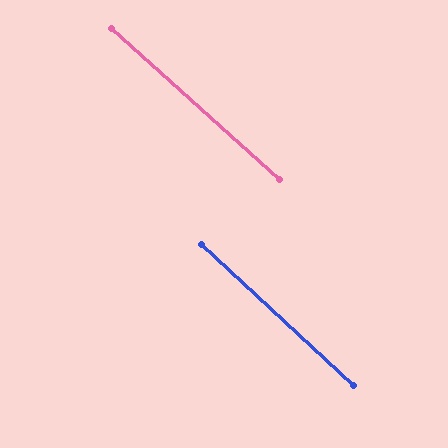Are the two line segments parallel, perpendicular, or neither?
Parallel — their directions differ by only 0.7°.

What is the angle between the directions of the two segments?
Approximately 1 degree.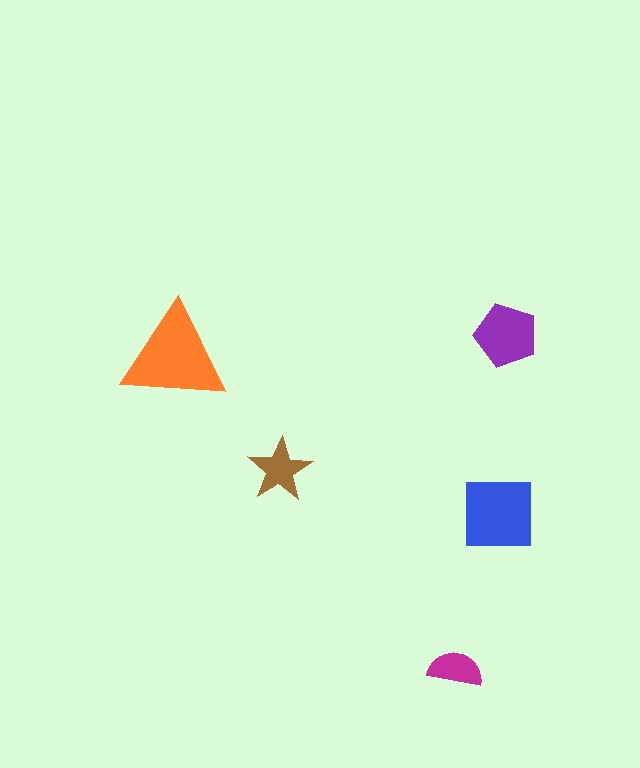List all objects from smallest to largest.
The magenta semicircle, the brown star, the purple pentagon, the blue square, the orange triangle.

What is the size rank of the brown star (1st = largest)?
4th.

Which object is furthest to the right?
The purple pentagon is rightmost.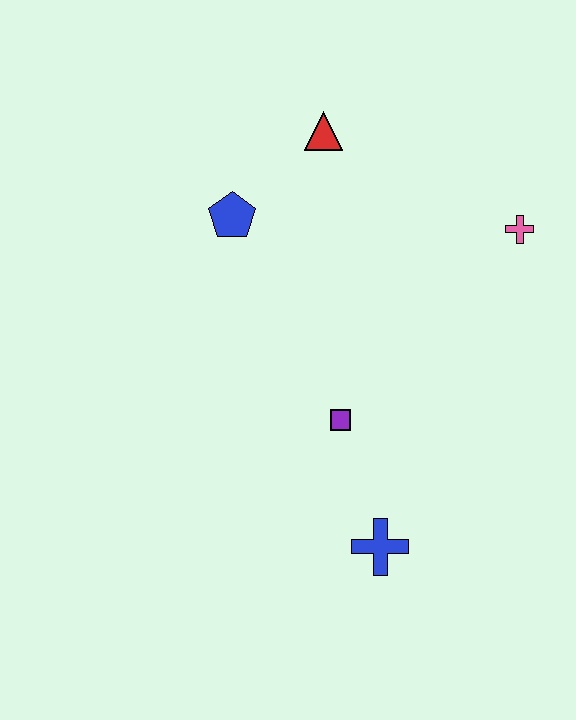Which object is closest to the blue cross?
The purple square is closest to the blue cross.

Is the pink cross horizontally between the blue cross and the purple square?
No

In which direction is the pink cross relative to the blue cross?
The pink cross is above the blue cross.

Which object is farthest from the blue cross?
The red triangle is farthest from the blue cross.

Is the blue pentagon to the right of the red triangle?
No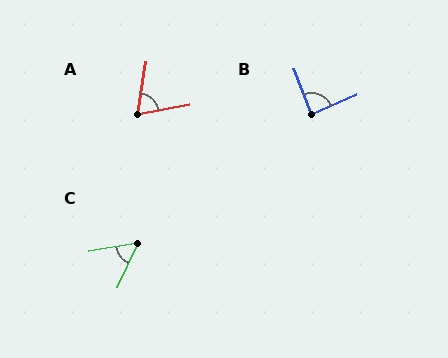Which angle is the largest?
B, at approximately 88 degrees.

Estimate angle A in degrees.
Approximately 69 degrees.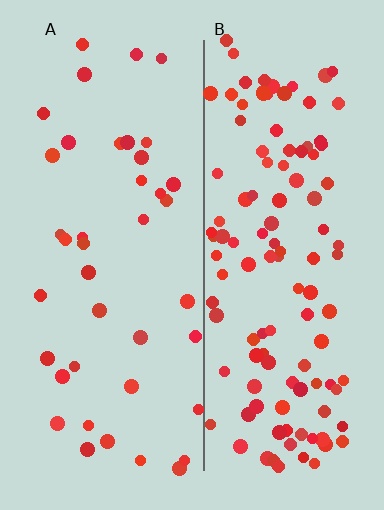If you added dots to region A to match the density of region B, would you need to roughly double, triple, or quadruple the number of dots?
Approximately triple.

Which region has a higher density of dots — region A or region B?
B (the right).